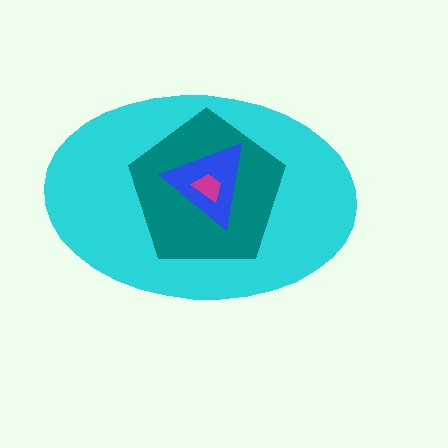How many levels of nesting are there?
4.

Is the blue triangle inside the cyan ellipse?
Yes.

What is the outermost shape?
The cyan ellipse.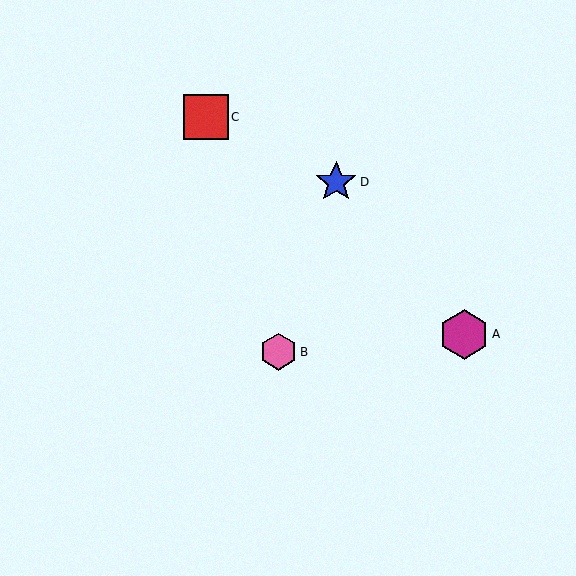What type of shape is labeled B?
Shape B is a pink hexagon.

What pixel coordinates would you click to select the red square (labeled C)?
Click at (206, 117) to select the red square C.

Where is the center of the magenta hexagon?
The center of the magenta hexagon is at (464, 334).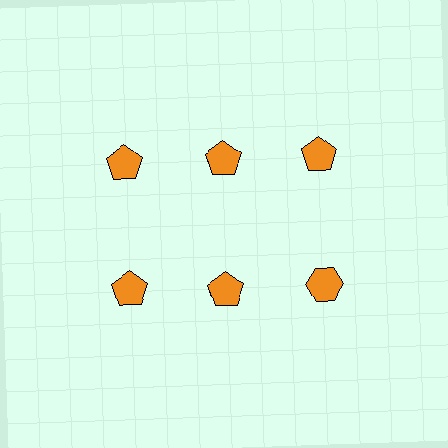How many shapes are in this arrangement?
There are 6 shapes arranged in a grid pattern.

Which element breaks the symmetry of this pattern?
The orange hexagon in the second row, center column breaks the symmetry. All other shapes are orange pentagons.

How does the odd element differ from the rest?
It has a different shape: hexagon instead of pentagon.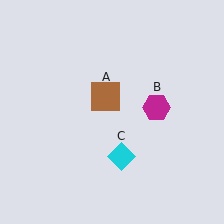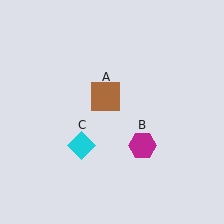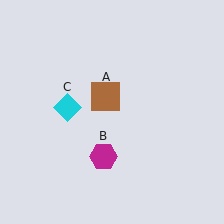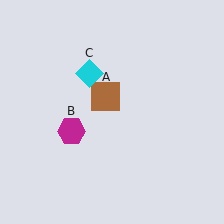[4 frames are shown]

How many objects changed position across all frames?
2 objects changed position: magenta hexagon (object B), cyan diamond (object C).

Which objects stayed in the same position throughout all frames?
Brown square (object A) remained stationary.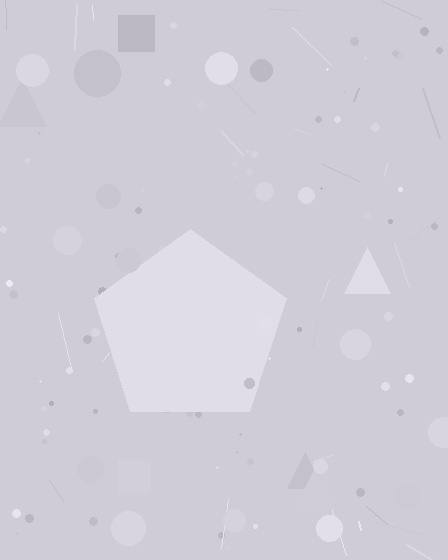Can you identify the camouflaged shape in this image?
The camouflaged shape is a pentagon.